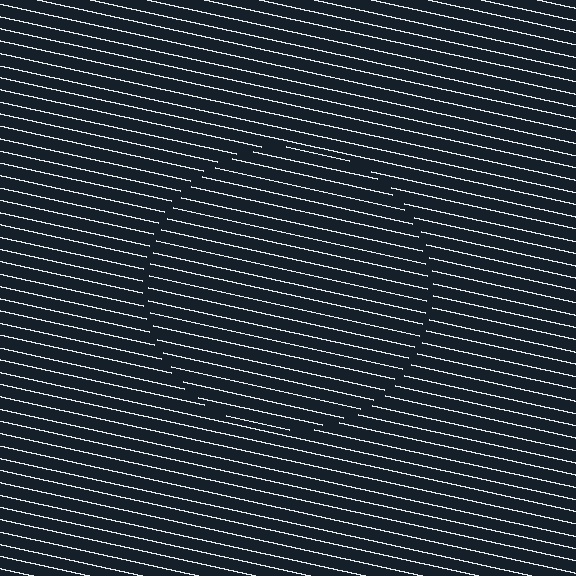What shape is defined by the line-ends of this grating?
An illusory circle. The interior of the shape contains the same grating, shifted by half a period — the contour is defined by the phase discontinuity where line-ends from the inner and outer gratings abut.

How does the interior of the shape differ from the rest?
The interior of the shape contains the same grating, shifted by half a period — the contour is defined by the phase discontinuity where line-ends from the inner and outer gratings abut.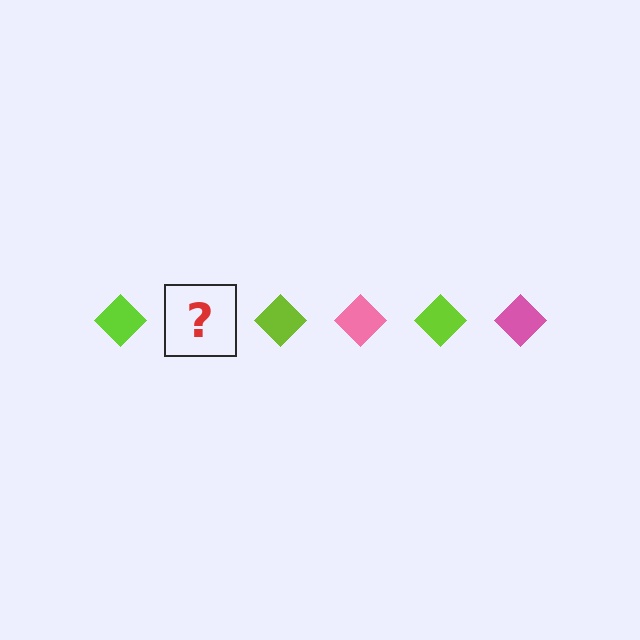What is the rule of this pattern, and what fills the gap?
The rule is that the pattern cycles through lime, pink diamonds. The gap should be filled with a pink diamond.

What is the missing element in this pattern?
The missing element is a pink diamond.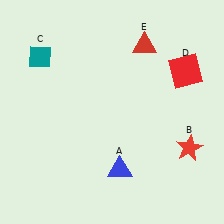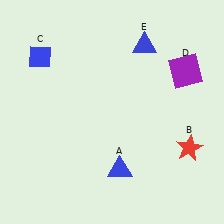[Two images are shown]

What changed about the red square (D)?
In Image 1, D is red. In Image 2, it changed to purple.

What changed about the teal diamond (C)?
In Image 1, C is teal. In Image 2, it changed to blue.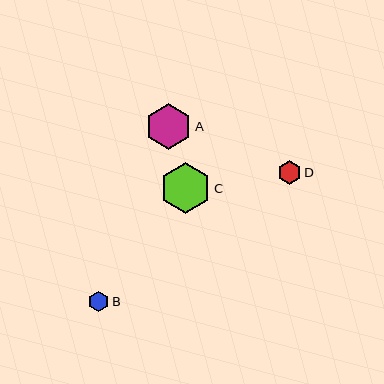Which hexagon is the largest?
Hexagon C is the largest with a size of approximately 51 pixels.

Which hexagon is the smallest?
Hexagon B is the smallest with a size of approximately 21 pixels.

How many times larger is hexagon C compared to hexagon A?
Hexagon C is approximately 1.1 times the size of hexagon A.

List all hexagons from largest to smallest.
From largest to smallest: C, A, D, B.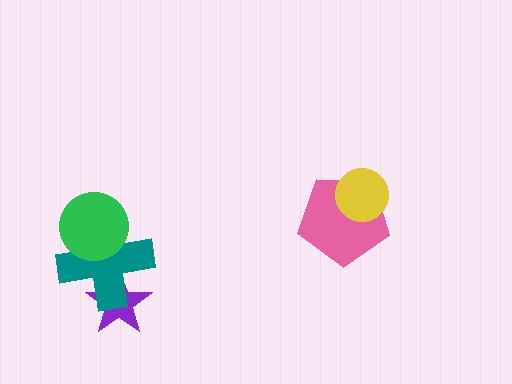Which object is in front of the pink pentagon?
The yellow circle is in front of the pink pentagon.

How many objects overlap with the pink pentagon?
1 object overlaps with the pink pentagon.